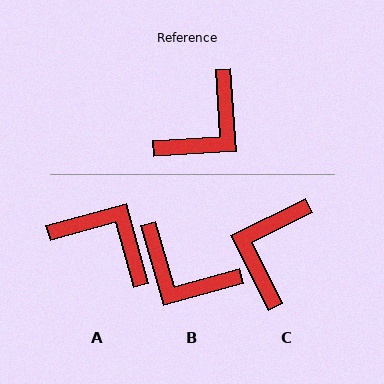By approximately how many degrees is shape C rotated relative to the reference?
Approximately 157 degrees clockwise.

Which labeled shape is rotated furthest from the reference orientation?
C, about 157 degrees away.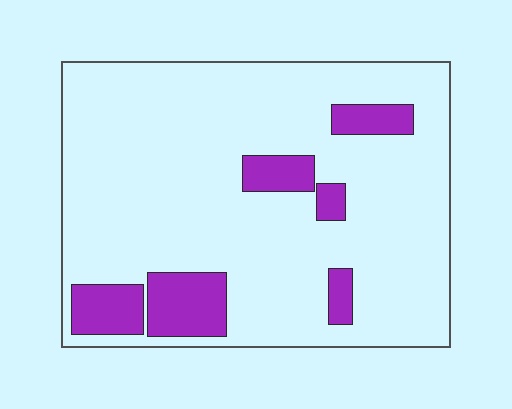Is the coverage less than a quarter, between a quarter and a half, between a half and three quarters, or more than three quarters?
Less than a quarter.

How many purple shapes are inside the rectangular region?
6.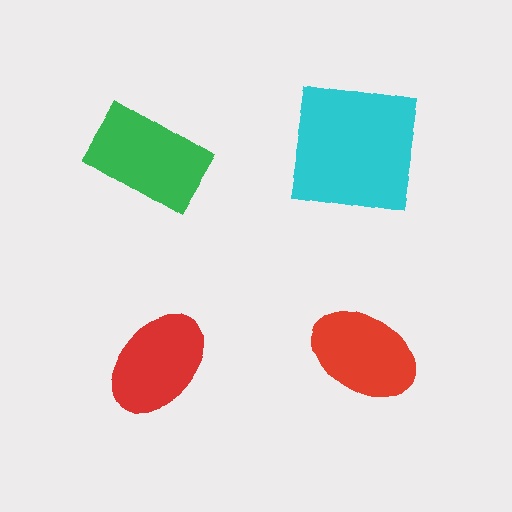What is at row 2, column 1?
A red ellipse.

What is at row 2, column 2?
A red ellipse.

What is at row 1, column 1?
A green rectangle.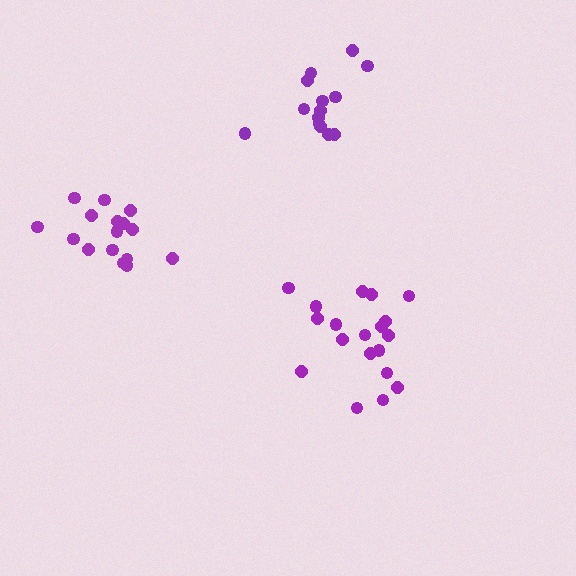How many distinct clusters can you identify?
There are 3 distinct clusters.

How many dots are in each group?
Group 1: 14 dots, Group 2: 16 dots, Group 3: 19 dots (49 total).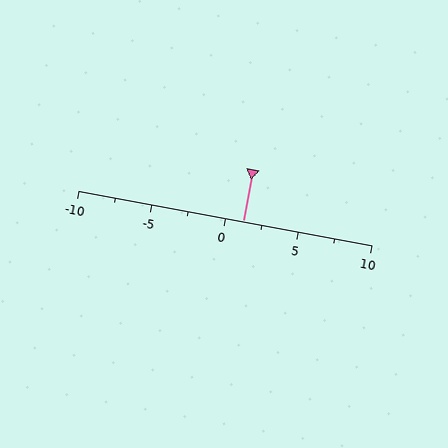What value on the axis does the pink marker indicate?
The marker indicates approximately 1.2.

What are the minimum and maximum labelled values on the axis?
The axis runs from -10 to 10.